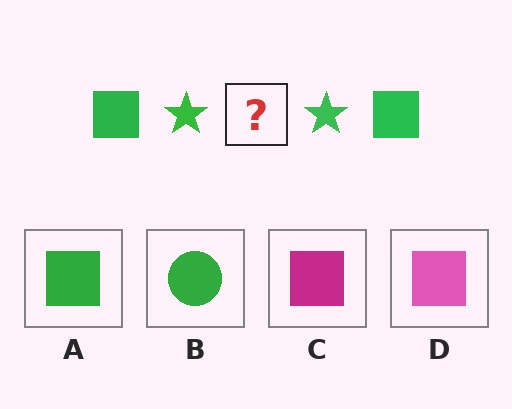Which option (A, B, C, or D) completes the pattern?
A.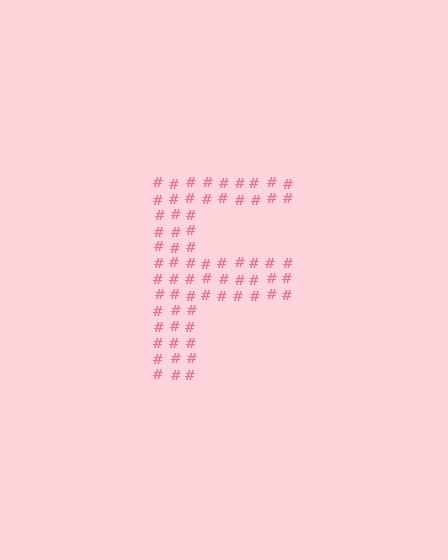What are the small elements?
The small elements are hash symbols.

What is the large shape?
The large shape is the letter F.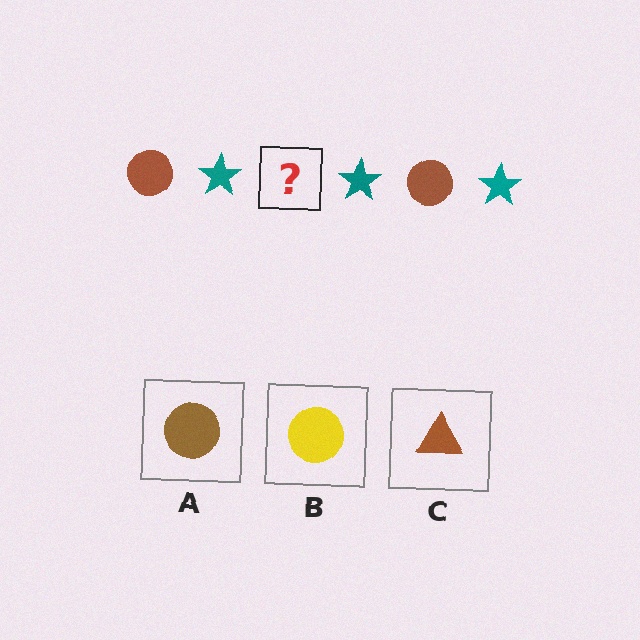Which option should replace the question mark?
Option A.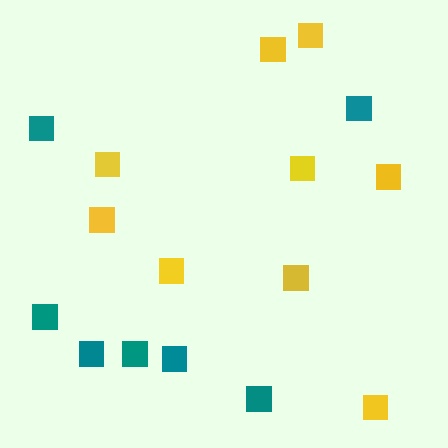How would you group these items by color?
There are 2 groups: one group of yellow squares (9) and one group of teal squares (7).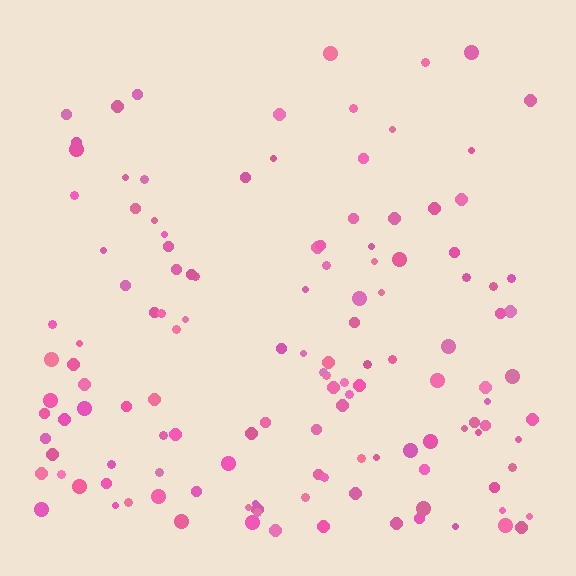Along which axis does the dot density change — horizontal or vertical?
Vertical.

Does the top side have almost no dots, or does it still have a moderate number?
Still a moderate number, just noticeably fewer than the bottom.